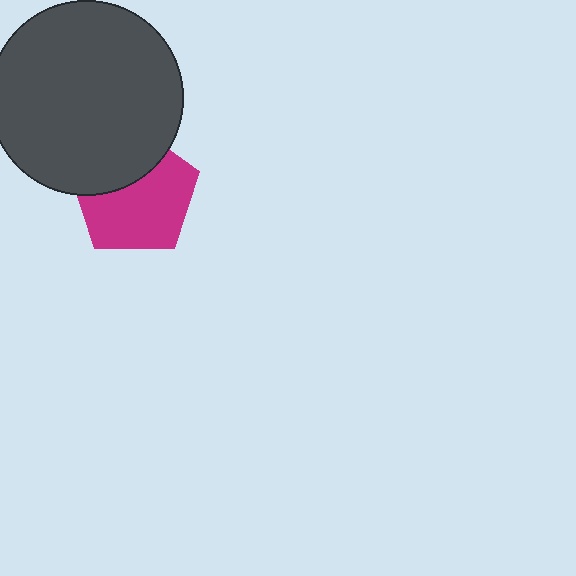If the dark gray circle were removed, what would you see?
You would see the complete magenta pentagon.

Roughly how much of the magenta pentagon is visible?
About half of it is visible (roughly 65%).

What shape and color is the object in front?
The object in front is a dark gray circle.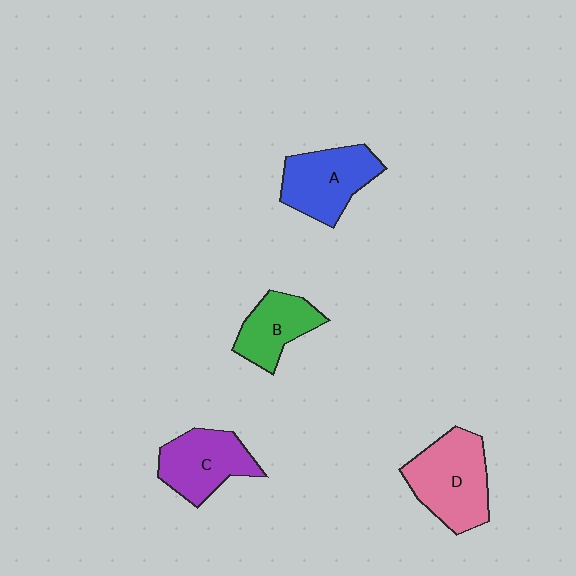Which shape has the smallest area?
Shape B (green).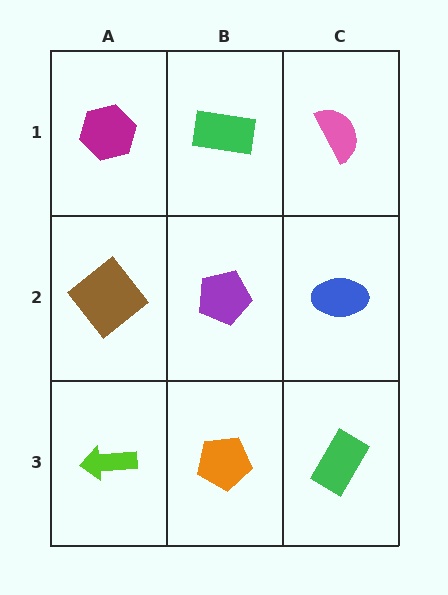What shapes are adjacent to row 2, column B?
A green rectangle (row 1, column B), an orange pentagon (row 3, column B), a brown diamond (row 2, column A), a blue ellipse (row 2, column C).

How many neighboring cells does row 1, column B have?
3.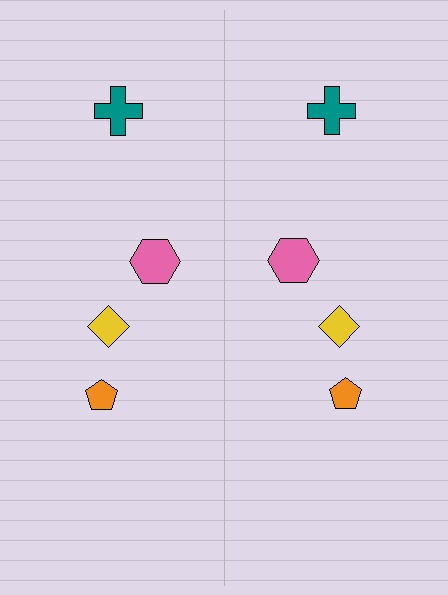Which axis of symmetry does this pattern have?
The pattern has a vertical axis of symmetry running through the center of the image.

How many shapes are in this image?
There are 8 shapes in this image.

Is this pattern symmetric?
Yes, this pattern has bilateral (reflection) symmetry.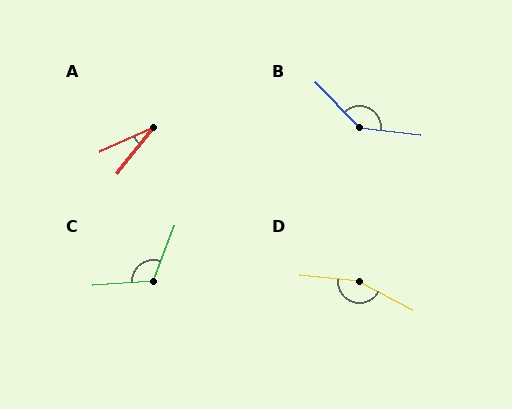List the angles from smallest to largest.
A (27°), C (115°), B (141°), D (159°).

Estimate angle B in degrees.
Approximately 141 degrees.